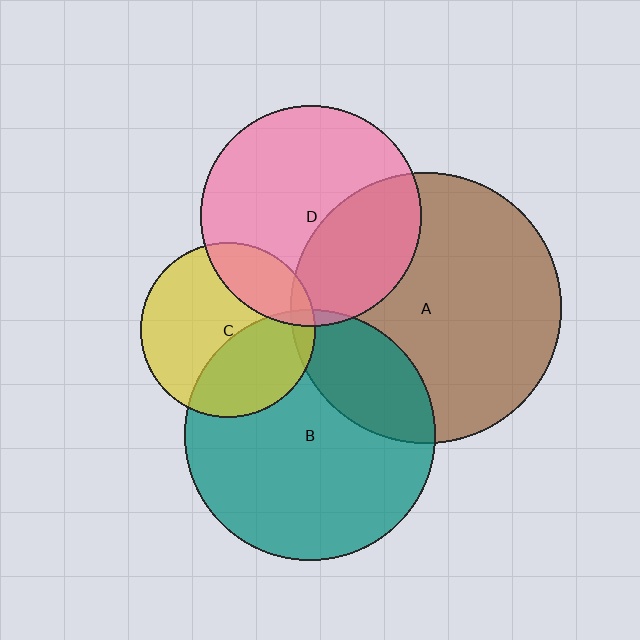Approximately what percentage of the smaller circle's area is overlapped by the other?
Approximately 5%.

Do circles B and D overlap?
Yes.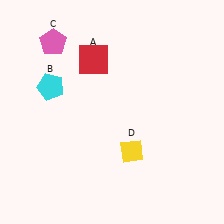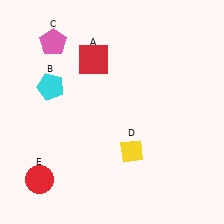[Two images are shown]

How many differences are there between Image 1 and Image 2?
There is 1 difference between the two images.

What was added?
A red circle (E) was added in Image 2.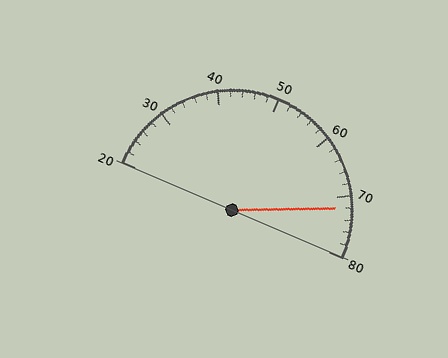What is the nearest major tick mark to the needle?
The nearest major tick mark is 70.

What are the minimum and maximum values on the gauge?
The gauge ranges from 20 to 80.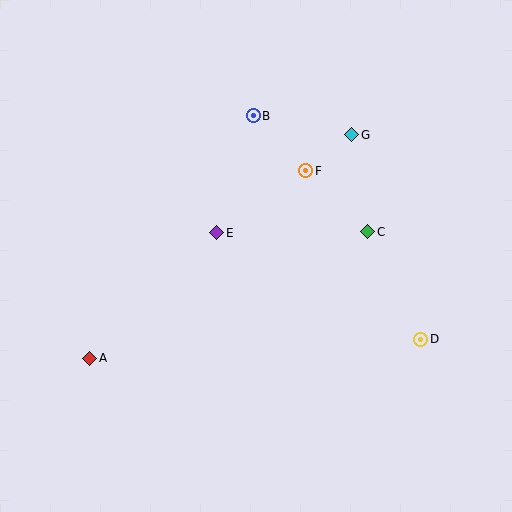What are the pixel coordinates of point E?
Point E is at (217, 233).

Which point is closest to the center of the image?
Point E at (217, 233) is closest to the center.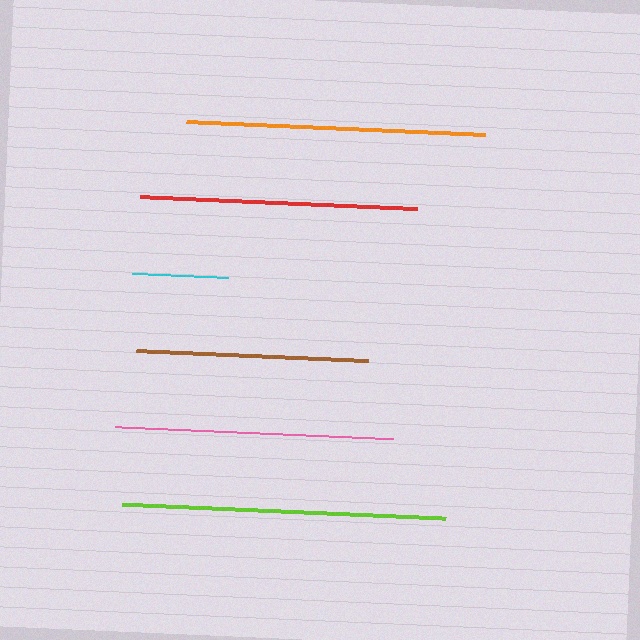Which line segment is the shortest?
The cyan line is the shortest at approximately 96 pixels.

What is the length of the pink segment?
The pink segment is approximately 279 pixels long.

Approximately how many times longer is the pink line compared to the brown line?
The pink line is approximately 1.2 times the length of the brown line.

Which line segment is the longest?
The lime line is the longest at approximately 324 pixels.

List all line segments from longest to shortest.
From longest to shortest: lime, orange, pink, red, brown, cyan.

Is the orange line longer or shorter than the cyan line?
The orange line is longer than the cyan line.